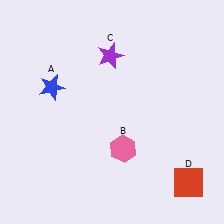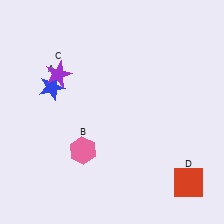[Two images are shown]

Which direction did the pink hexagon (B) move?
The pink hexagon (B) moved left.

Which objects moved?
The objects that moved are: the pink hexagon (B), the purple star (C).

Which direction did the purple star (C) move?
The purple star (C) moved left.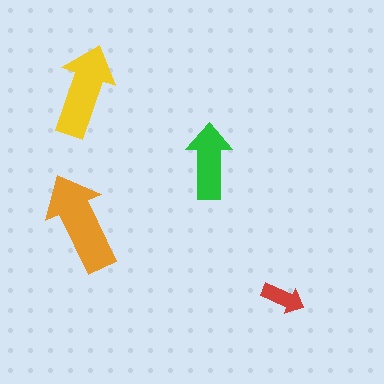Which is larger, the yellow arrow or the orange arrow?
The orange one.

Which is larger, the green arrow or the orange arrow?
The orange one.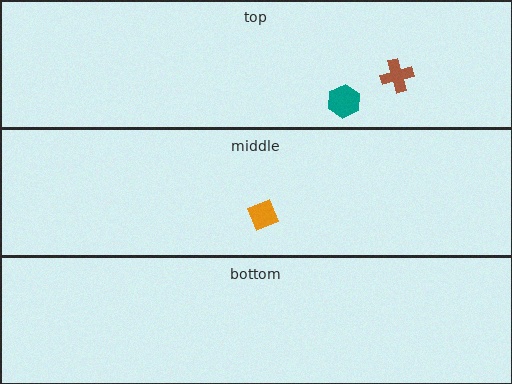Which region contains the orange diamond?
The middle region.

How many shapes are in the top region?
2.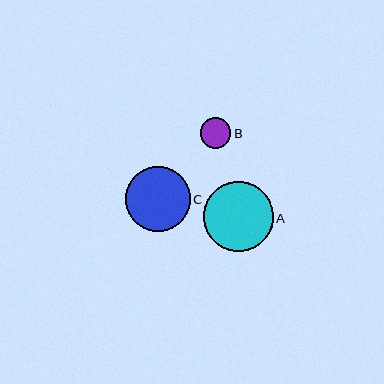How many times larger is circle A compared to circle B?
Circle A is approximately 2.3 times the size of circle B.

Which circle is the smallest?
Circle B is the smallest with a size of approximately 30 pixels.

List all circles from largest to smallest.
From largest to smallest: A, C, B.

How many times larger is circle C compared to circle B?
Circle C is approximately 2.1 times the size of circle B.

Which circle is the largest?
Circle A is the largest with a size of approximately 70 pixels.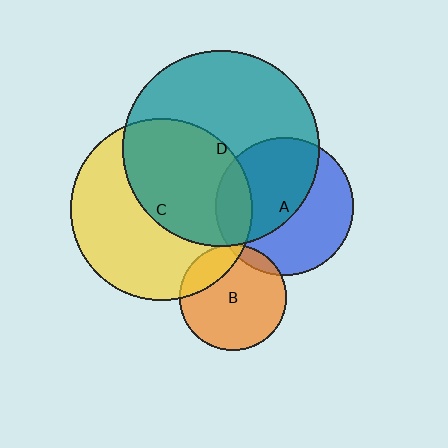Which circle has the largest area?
Circle D (teal).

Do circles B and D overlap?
Yes.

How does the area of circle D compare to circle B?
Approximately 3.4 times.